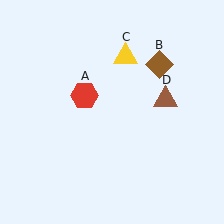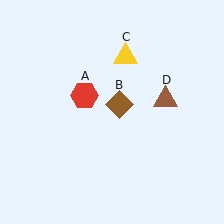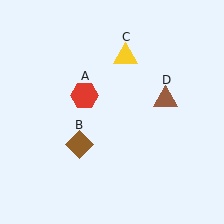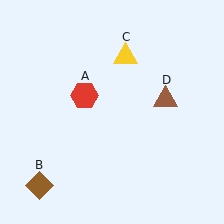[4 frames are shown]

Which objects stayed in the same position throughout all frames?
Red hexagon (object A) and yellow triangle (object C) and brown triangle (object D) remained stationary.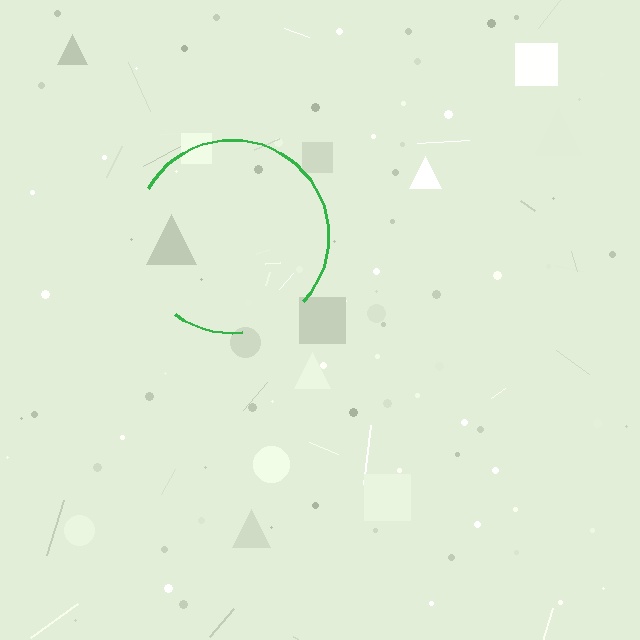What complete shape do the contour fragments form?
The contour fragments form a circle.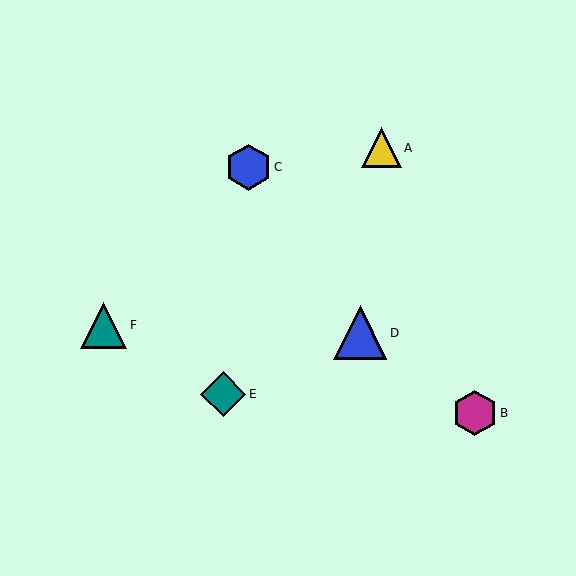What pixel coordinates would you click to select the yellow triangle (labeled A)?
Click at (381, 148) to select the yellow triangle A.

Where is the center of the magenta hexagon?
The center of the magenta hexagon is at (475, 413).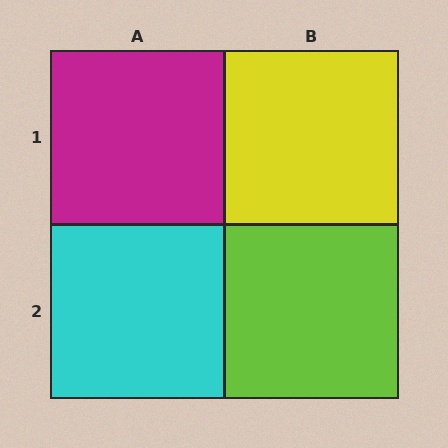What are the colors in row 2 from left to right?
Cyan, lime.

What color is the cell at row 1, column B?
Yellow.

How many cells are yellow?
1 cell is yellow.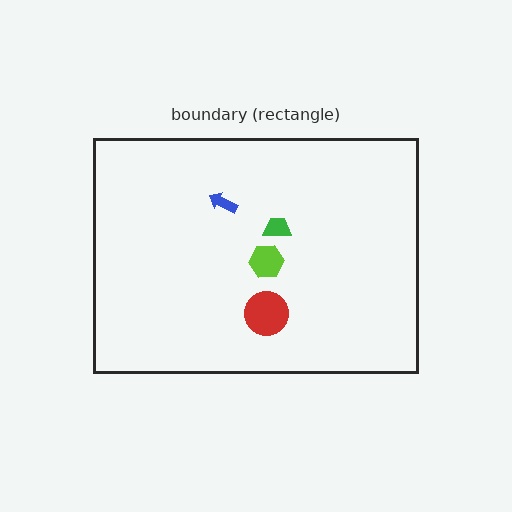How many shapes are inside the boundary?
4 inside, 0 outside.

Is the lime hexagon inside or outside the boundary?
Inside.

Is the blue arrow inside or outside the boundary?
Inside.